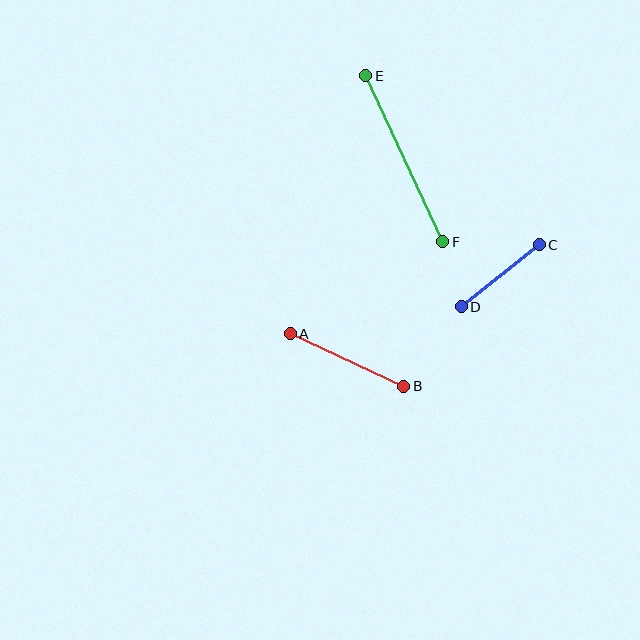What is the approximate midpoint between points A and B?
The midpoint is at approximately (347, 360) pixels.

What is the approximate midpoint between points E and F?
The midpoint is at approximately (404, 159) pixels.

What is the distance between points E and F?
The distance is approximately 183 pixels.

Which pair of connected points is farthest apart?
Points E and F are farthest apart.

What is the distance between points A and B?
The distance is approximately 125 pixels.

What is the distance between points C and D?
The distance is approximately 99 pixels.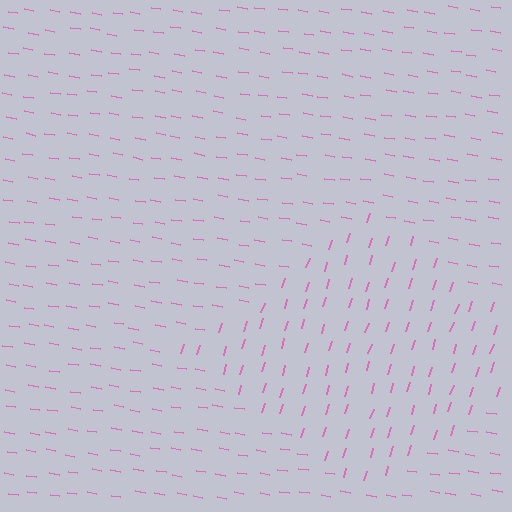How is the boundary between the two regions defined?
The boundary is defined purely by a change in line orientation (approximately 82 degrees difference). All lines are the same color and thickness.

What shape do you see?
I see a diamond.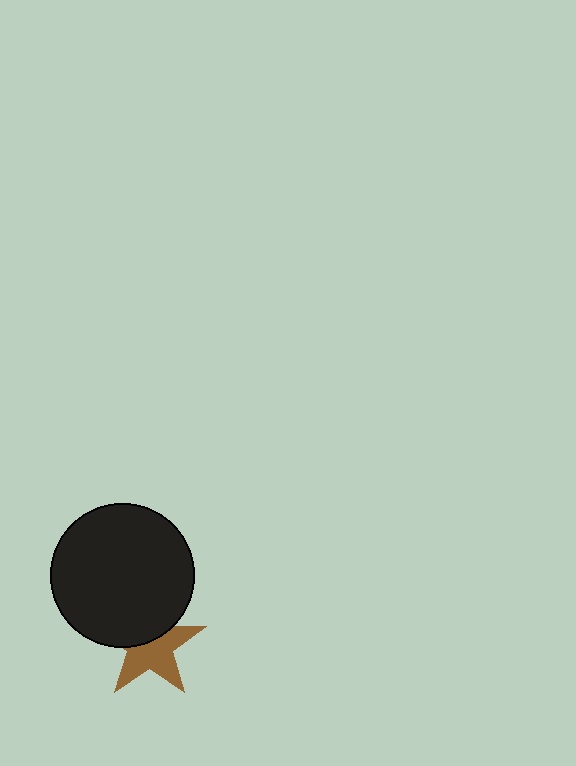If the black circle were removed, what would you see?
You would see the complete brown star.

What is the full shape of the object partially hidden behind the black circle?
The partially hidden object is a brown star.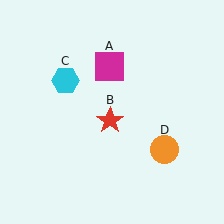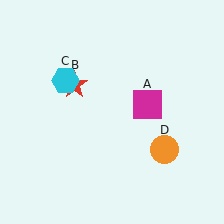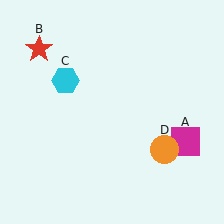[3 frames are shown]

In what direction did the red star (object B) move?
The red star (object B) moved up and to the left.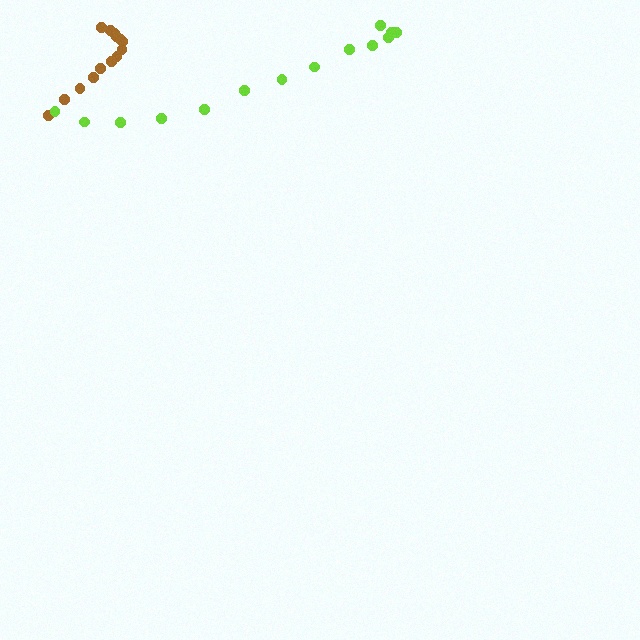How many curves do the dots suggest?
There are 2 distinct paths.